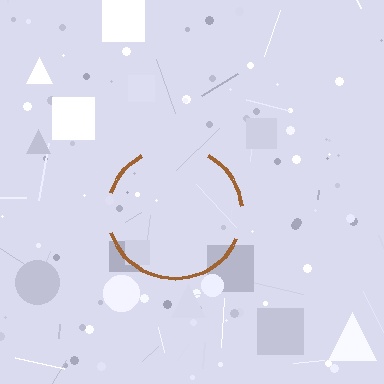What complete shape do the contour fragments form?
The contour fragments form a circle.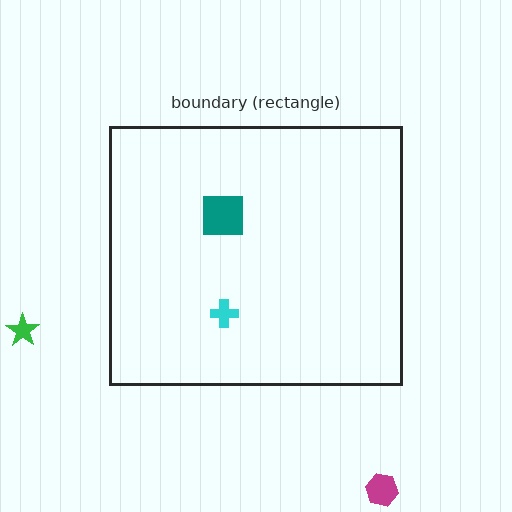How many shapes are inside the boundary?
2 inside, 2 outside.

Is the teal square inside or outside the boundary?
Inside.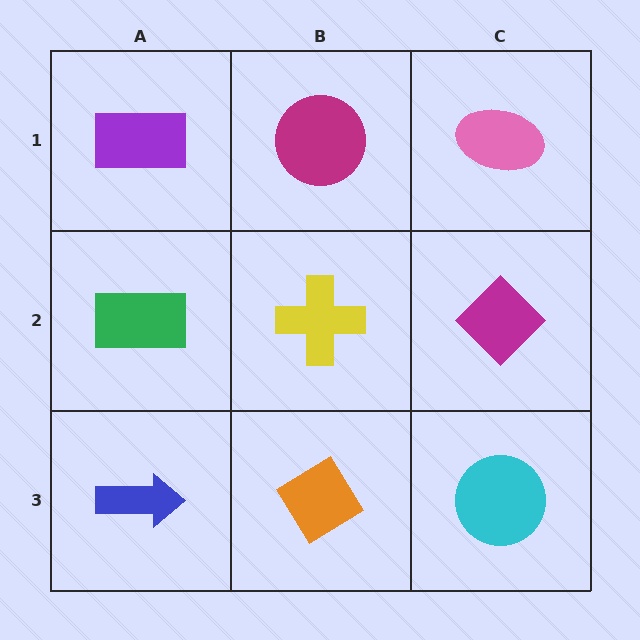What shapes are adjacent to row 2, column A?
A purple rectangle (row 1, column A), a blue arrow (row 3, column A), a yellow cross (row 2, column B).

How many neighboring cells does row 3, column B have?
3.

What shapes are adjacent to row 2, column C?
A pink ellipse (row 1, column C), a cyan circle (row 3, column C), a yellow cross (row 2, column B).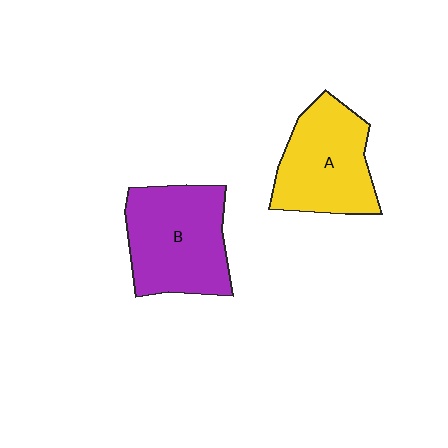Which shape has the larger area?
Shape B (purple).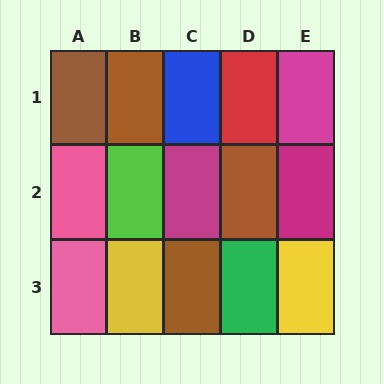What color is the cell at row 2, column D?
Brown.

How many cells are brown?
4 cells are brown.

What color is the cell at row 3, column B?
Yellow.